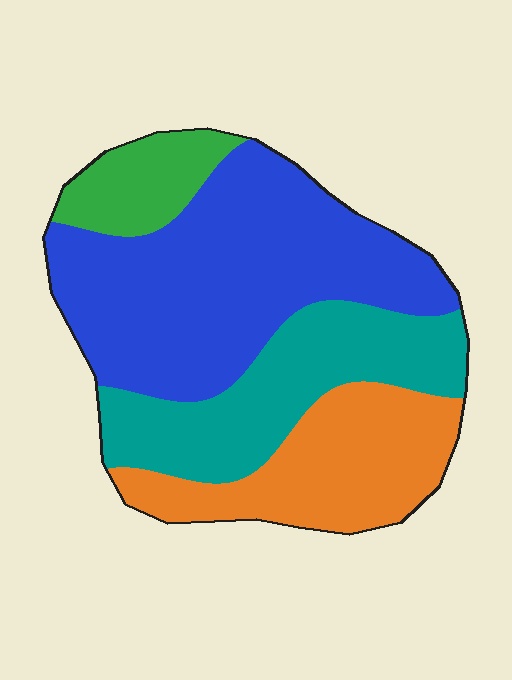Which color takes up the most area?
Blue, at roughly 45%.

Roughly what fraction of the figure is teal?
Teal covers about 25% of the figure.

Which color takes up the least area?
Green, at roughly 10%.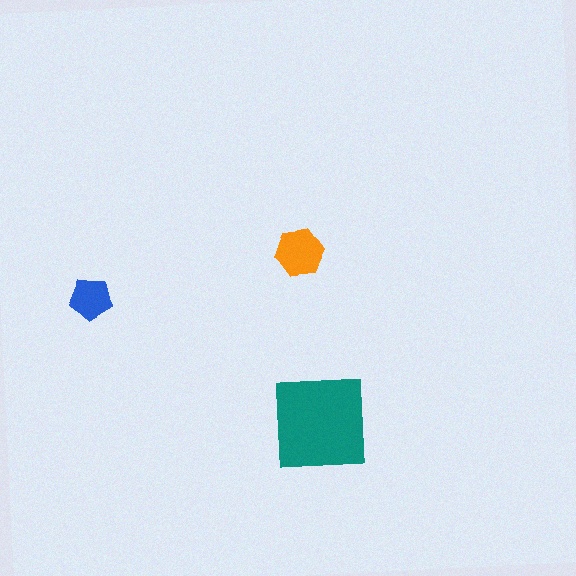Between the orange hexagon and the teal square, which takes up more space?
The teal square.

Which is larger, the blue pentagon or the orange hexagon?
The orange hexagon.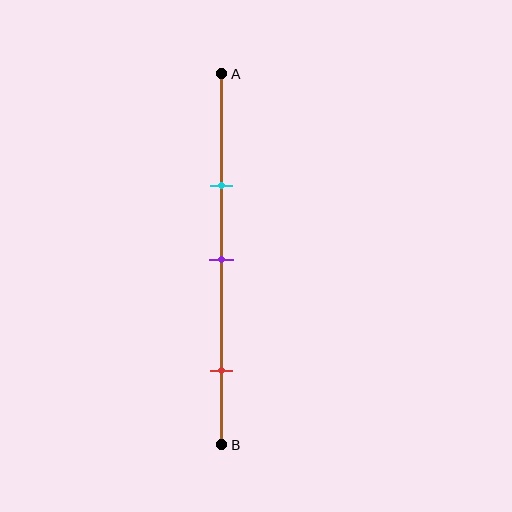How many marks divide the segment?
There are 3 marks dividing the segment.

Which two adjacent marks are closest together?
The cyan and purple marks are the closest adjacent pair.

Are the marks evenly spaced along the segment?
No, the marks are not evenly spaced.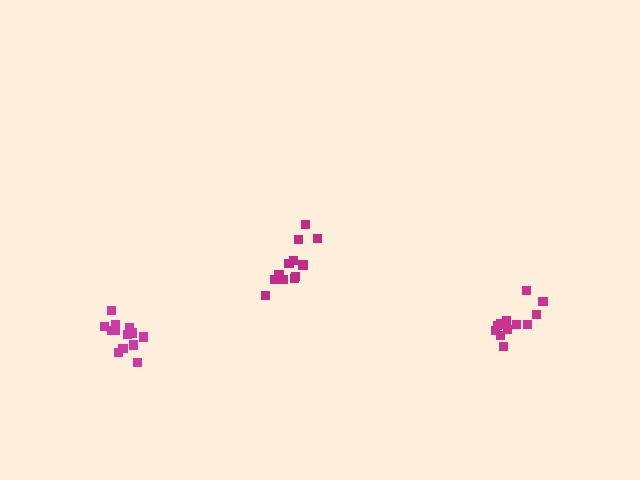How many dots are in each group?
Group 1: 12 dots, Group 2: 12 dots, Group 3: 13 dots (37 total).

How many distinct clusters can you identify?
There are 3 distinct clusters.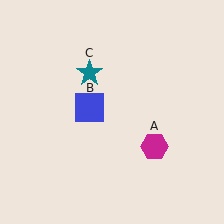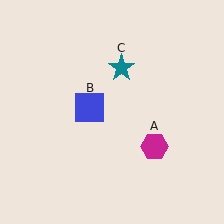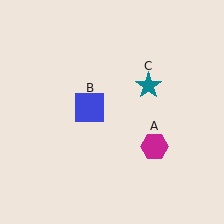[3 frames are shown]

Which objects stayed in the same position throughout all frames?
Magenta hexagon (object A) and blue square (object B) remained stationary.